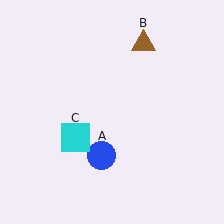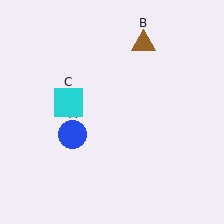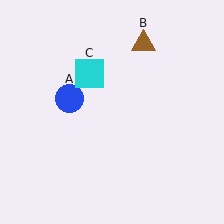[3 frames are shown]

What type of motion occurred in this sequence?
The blue circle (object A), cyan square (object C) rotated clockwise around the center of the scene.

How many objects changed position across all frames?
2 objects changed position: blue circle (object A), cyan square (object C).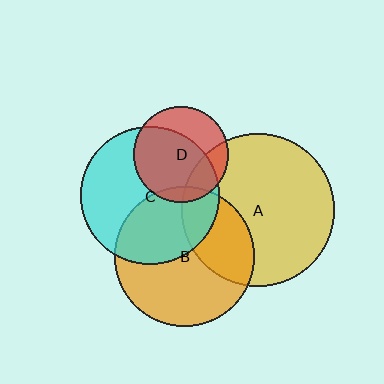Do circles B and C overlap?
Yes.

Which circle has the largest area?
Circle A (yellow).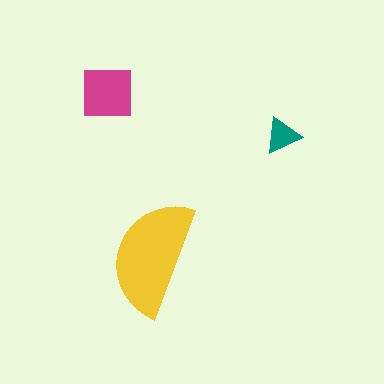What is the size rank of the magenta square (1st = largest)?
2nd.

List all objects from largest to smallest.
The yellow semicircle, the magenta square, the teal triangle.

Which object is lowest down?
The yellow semicircle is bottommost.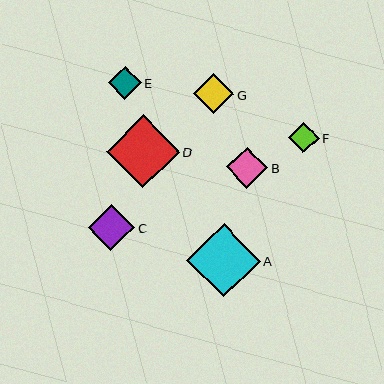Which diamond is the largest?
Diamond A is the largest with a size of approximately 74 pixels.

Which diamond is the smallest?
Diamond F is the smallest with a size of approximately 30 pixels.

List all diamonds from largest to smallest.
From largest to smallest: A, D, C, B, G, E, F.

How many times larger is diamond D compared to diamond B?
Diamond D is approximately 1.8 times the size of diamond B.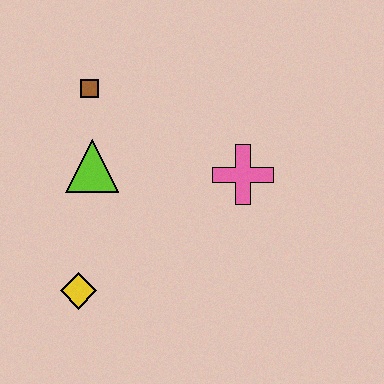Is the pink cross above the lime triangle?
No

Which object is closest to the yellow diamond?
The lime triangle is closest to the yellow diamond.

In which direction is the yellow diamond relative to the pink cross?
The yellow diamond is to the left of the pink cross.